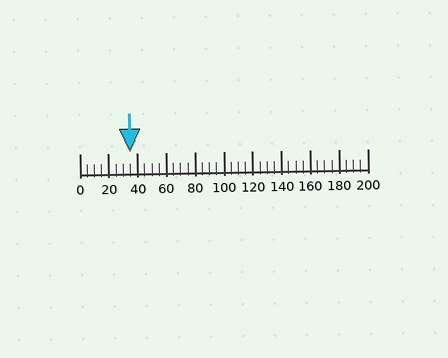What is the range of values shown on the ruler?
The ruler shows values from 0 to 200.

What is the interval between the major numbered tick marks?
The major tick marks are spaced 20 units apart.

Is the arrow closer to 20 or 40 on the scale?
The arrow is closer to 40.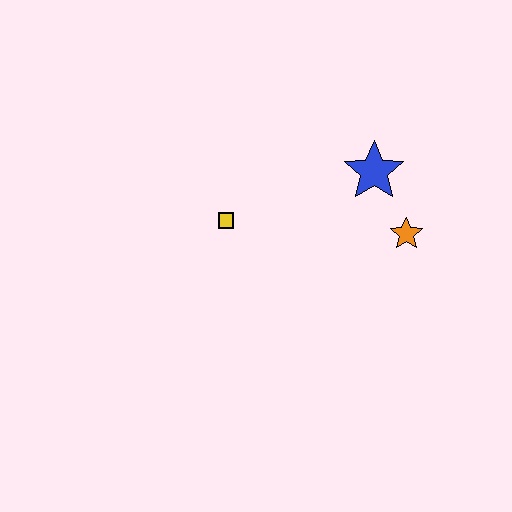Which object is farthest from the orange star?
The yellow square is farthest from the orange star.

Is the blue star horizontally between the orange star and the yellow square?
Yes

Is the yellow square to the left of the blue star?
Yes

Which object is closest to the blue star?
The orange star is closest to the blue star.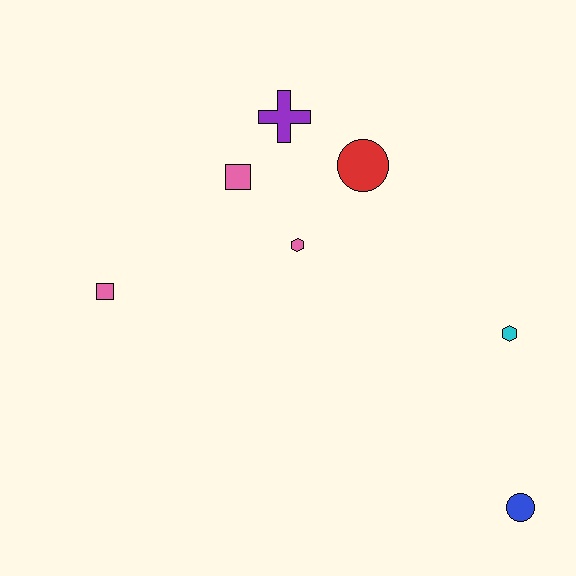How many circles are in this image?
There are 2 circles.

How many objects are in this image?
There are 7 objects.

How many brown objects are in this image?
There are no brown objects.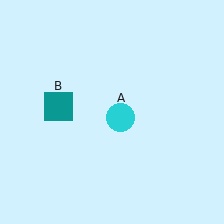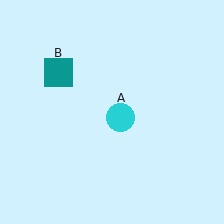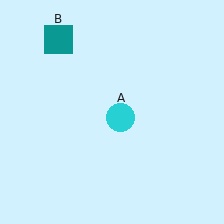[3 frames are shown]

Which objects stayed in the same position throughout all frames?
Cyan circle (object A) remained stationary.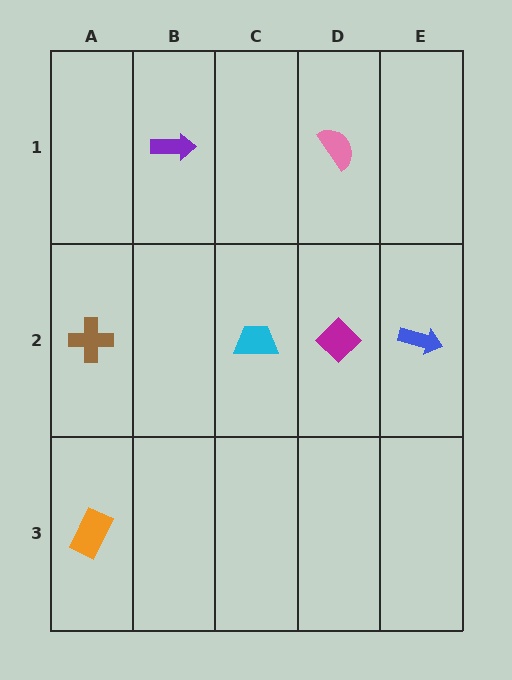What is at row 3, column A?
An orange rectangle.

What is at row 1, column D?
A pink semicircle.